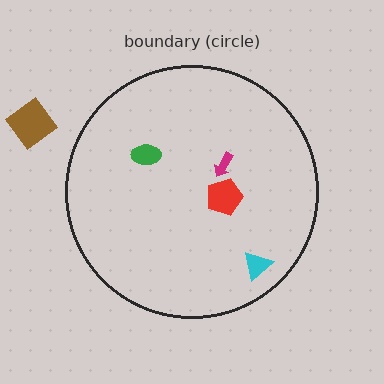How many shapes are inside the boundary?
4 inside, 1 outside.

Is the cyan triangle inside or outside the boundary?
Inside.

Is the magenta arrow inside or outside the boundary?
Inside.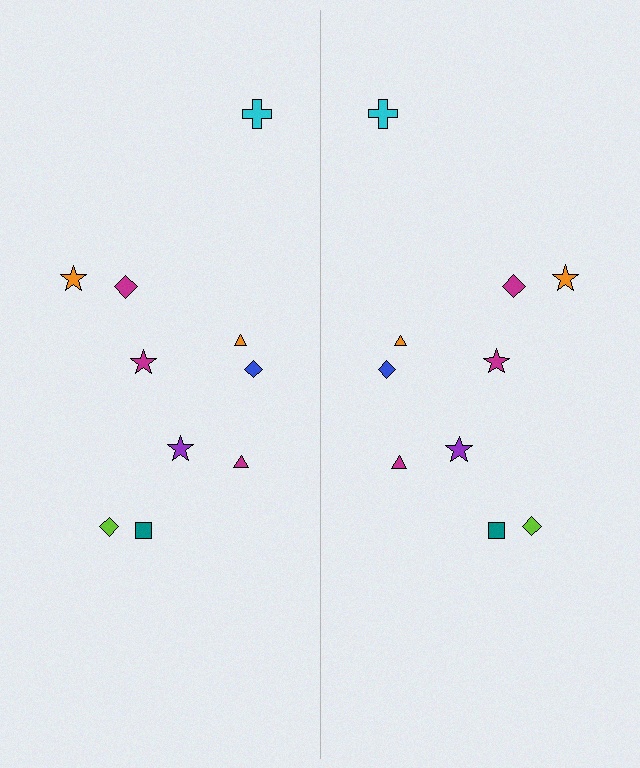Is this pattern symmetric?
Yes, this pattern has bilateral (reflection) symmetry.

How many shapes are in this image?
There are 20 shapes in this image.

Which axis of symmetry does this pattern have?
The pattern has a vertical axis of symmetry running through the center of the image.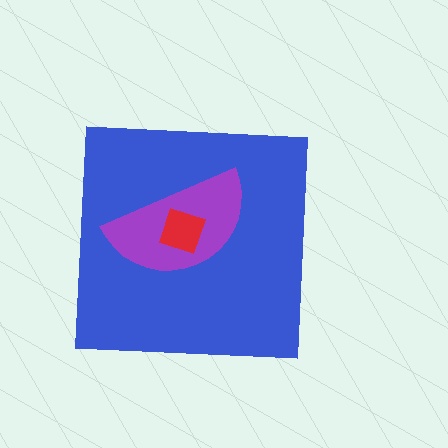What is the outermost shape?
The blue square.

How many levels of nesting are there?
3.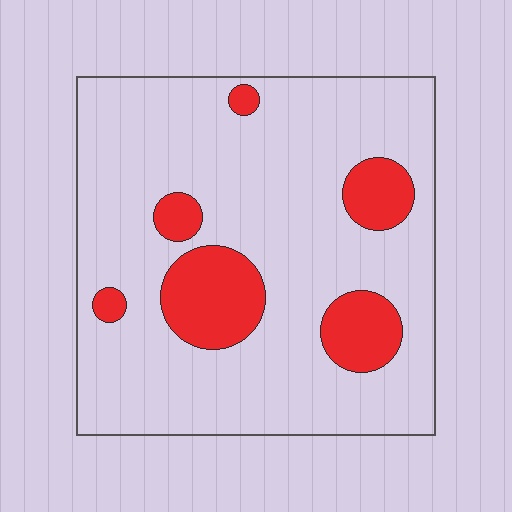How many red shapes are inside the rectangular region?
6.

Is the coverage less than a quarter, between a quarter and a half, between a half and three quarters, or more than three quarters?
Less than a quarter.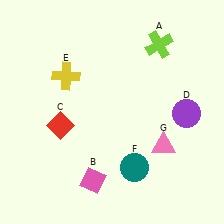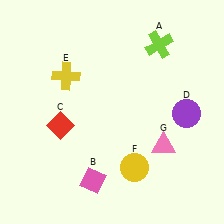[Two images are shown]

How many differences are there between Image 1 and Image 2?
There is 1 difference between the two images.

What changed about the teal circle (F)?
In Image 1, F is teal. In Image 2, it changed to yellow.